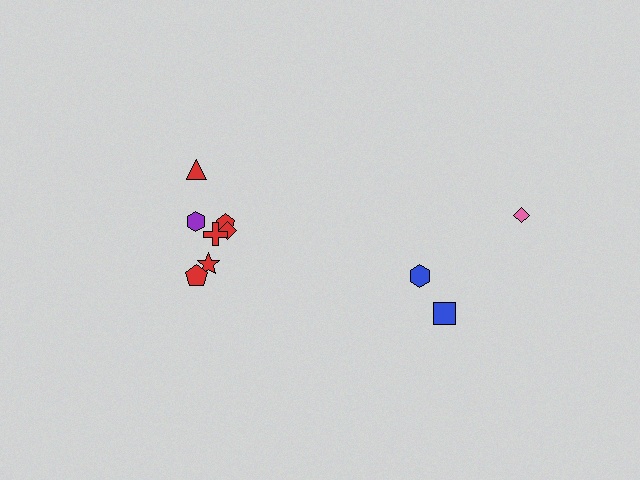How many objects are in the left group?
There are 7 objects.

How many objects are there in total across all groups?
There are 10 objects.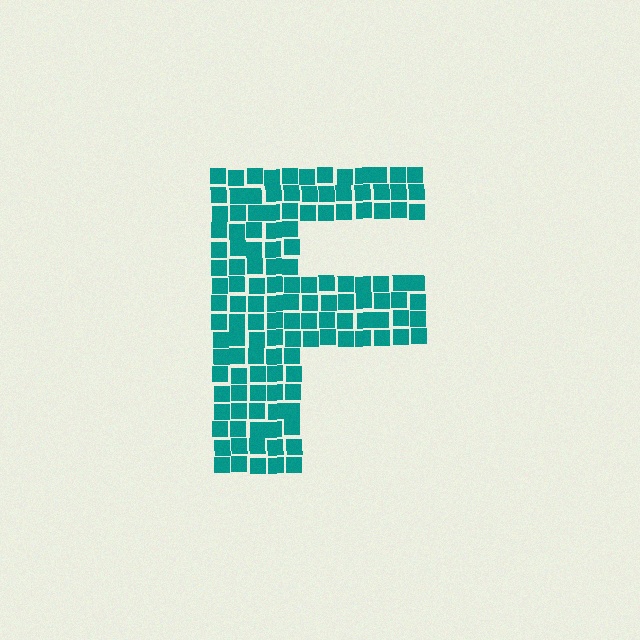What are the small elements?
The small elements are squares.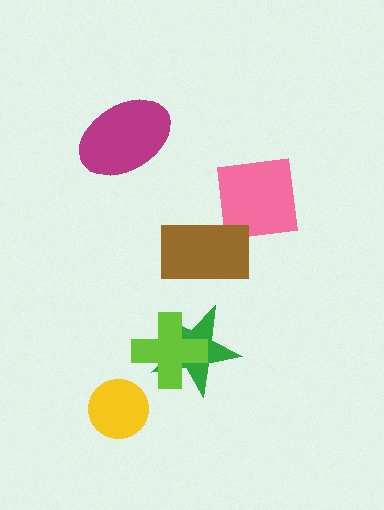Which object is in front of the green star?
The lime cross is in front of the green star.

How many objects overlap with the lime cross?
1 object overlaps with the lime cross.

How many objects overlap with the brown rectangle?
0 objects overlap with the brown rectangle.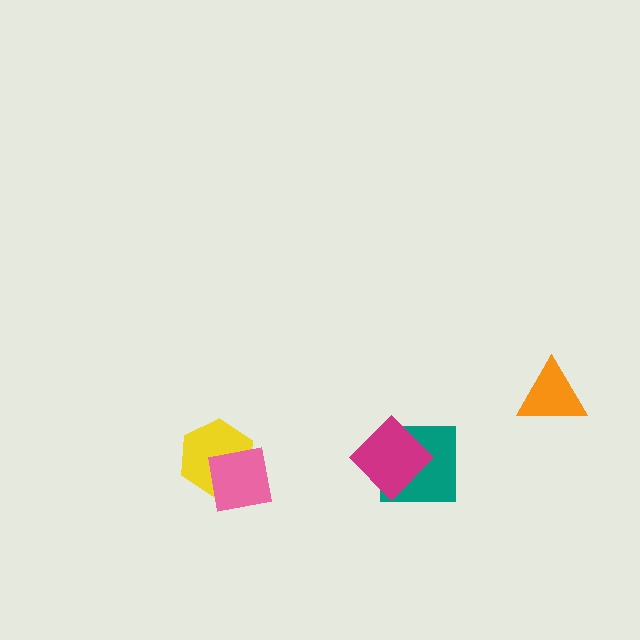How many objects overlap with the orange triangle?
0 objects overlap with the orange triangle.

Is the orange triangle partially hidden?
No, no other shape covers it.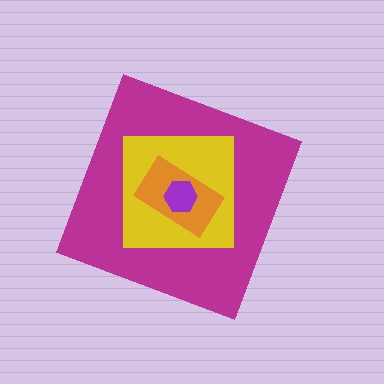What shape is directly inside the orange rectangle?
The purple hexagon.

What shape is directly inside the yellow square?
The orange rectangle.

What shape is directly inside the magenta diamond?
The yellow square.